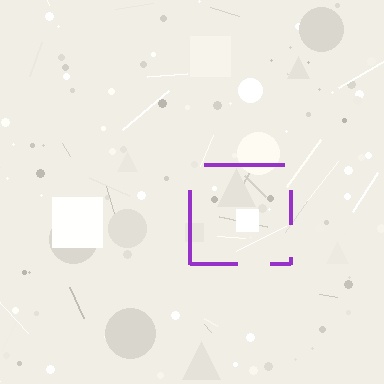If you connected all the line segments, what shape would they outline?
They would outline a square.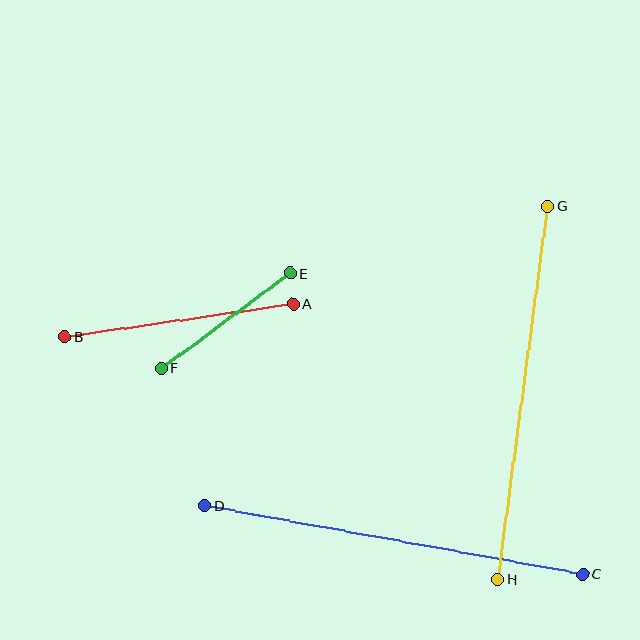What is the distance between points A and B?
The distance is approximately 232 pixels.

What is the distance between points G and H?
The distance is approximately 377 pixels.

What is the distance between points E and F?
The distance is approximately 160 pixels.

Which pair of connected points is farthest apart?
Points C and D are farthest apart.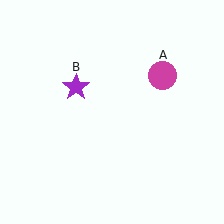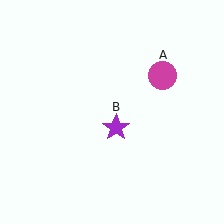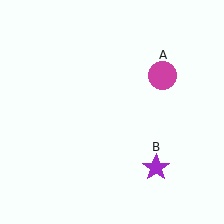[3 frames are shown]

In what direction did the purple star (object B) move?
The purple star (object B) moved down and to the right.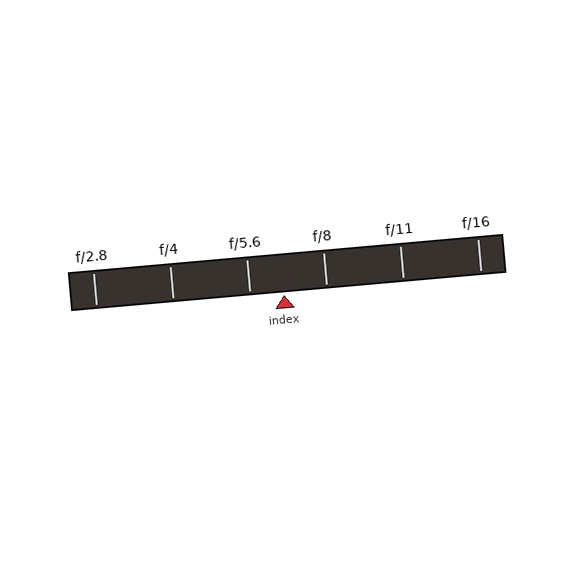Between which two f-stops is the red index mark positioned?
The index mark is between f/5.6 and f/8.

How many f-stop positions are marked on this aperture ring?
There are 6 f-stop positions marked.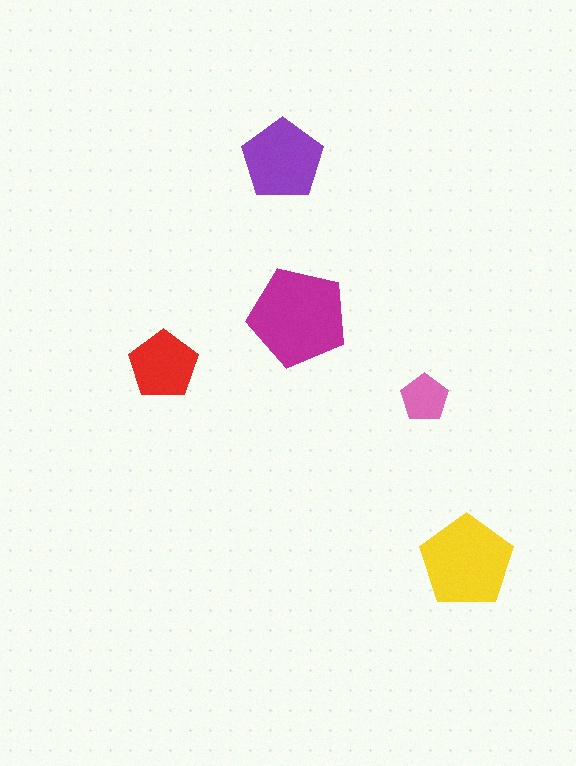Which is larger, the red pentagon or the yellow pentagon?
The yellow one.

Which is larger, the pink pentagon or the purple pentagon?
The purple one.